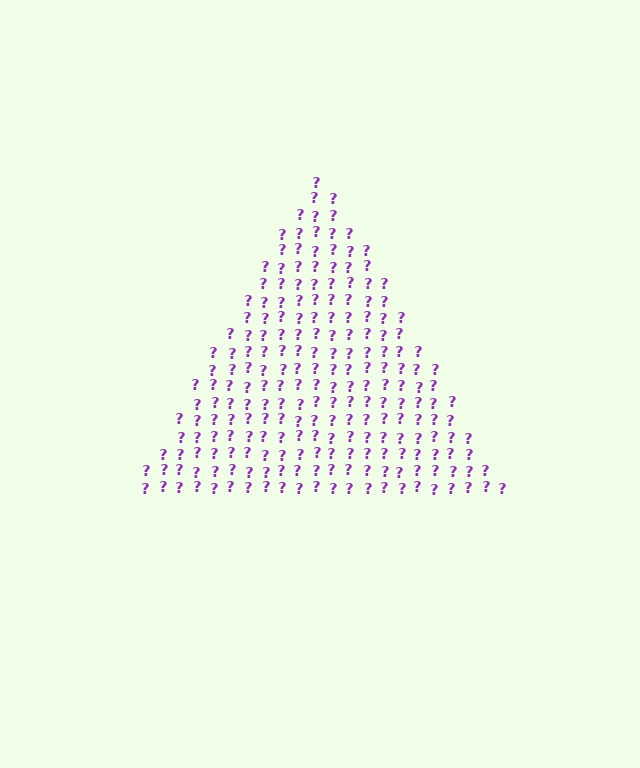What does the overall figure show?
The overall figure shows a triangle.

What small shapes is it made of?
It is made of small question marks.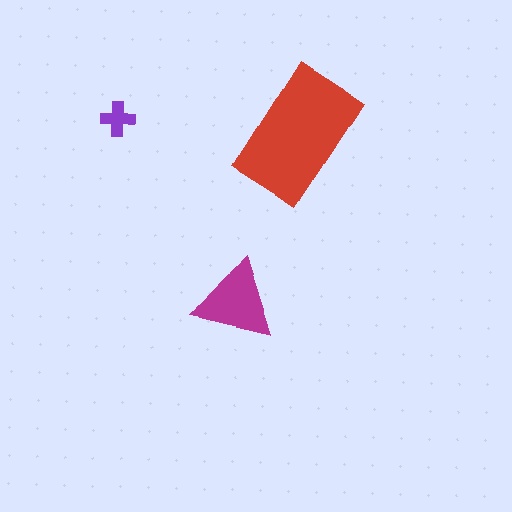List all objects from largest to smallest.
The red rectangle, the magenta triangle, the purple cross.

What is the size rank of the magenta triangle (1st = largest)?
2nd.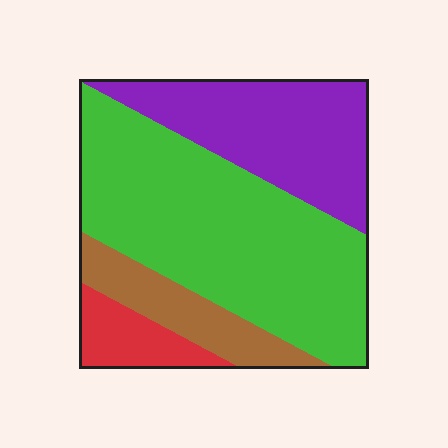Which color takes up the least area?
Red, at roughly 10%.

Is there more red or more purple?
Purple.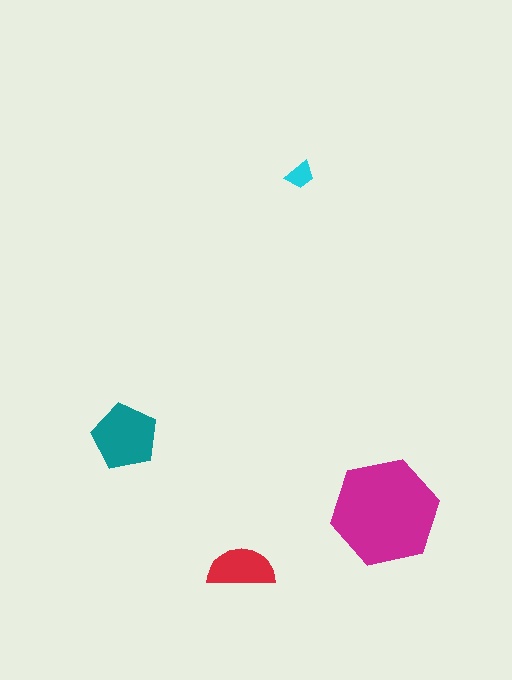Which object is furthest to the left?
The teal pentagon is leftmost.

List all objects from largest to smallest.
The magenta hexagon, the teal pentagon, the red semicircle, the cyan trapezoid.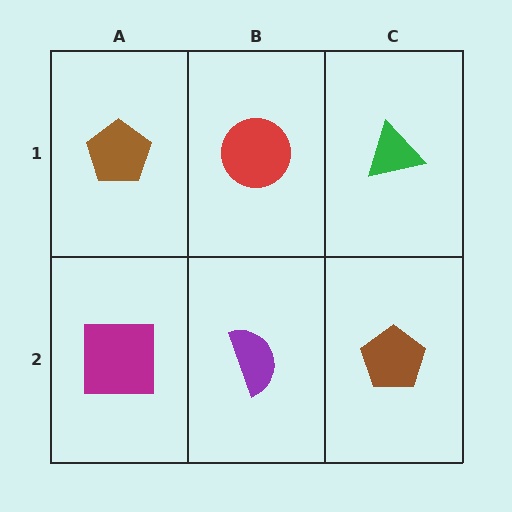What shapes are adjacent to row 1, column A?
A magenta square (row 2, column A), a red circle (row 1, column B).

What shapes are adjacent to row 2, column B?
A red circle (row 1, column B), a magenta square (row 2, column A), a brown pentagon (row 2, column C).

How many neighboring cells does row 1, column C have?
2.